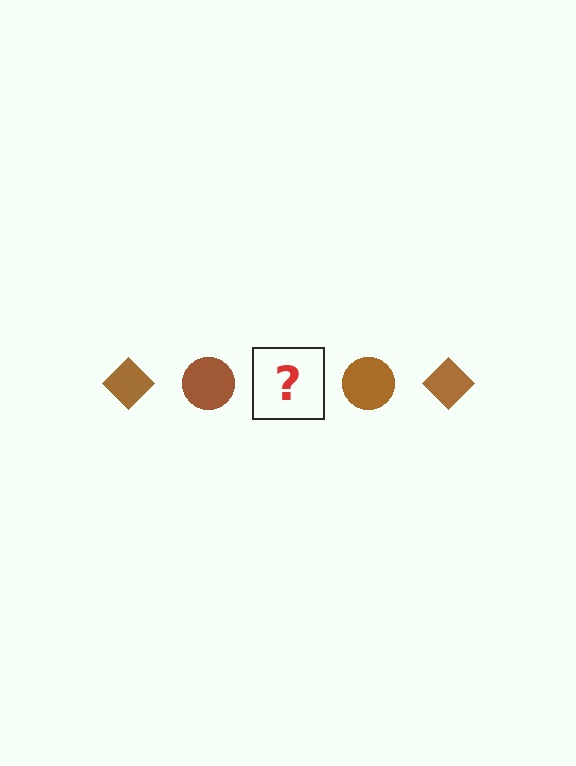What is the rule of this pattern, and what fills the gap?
The rule is that the pattern cycles through diamond, circle shapes in brown. The gap should be filled with a brown diamond.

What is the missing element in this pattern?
The missing element is a brown diamond.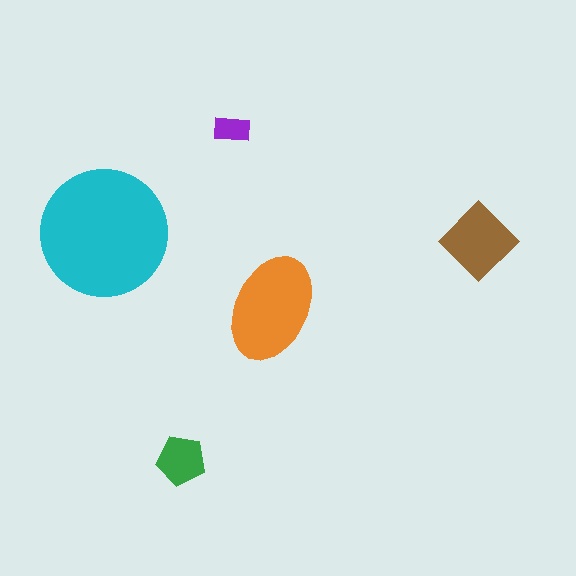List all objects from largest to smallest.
The cyan circle, the orange ellipse, the brown diamond, the green pentagon, the purple rectangle.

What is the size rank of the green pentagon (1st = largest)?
4th.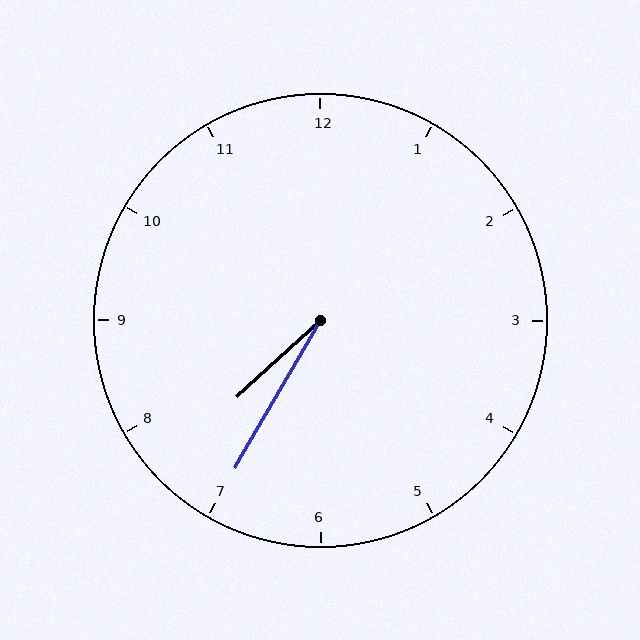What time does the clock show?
7:35.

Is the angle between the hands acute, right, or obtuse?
It is acute.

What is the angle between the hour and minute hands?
Approximately 18 degrees.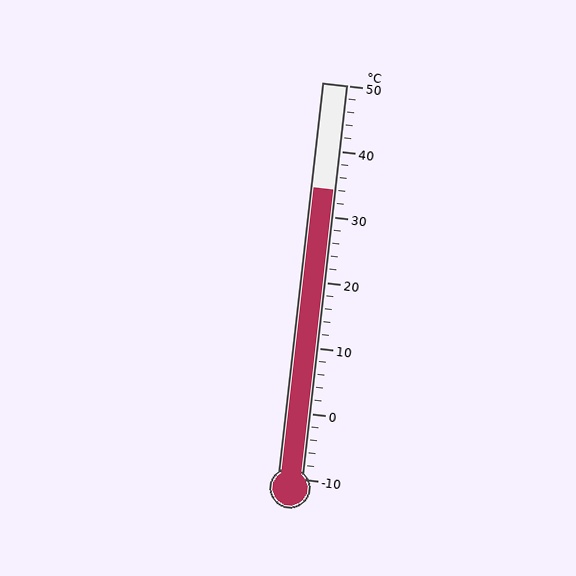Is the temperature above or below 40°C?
The temperature is below 40°C.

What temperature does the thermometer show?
The thermometer shows approximately 34°C.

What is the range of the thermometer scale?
The thermometer scale ranges from -10°C to 50°C.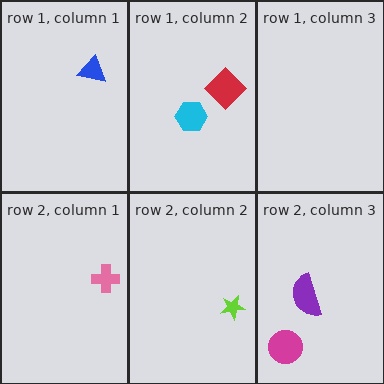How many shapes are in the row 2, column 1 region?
1.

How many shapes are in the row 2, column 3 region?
2.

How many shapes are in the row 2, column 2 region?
1.